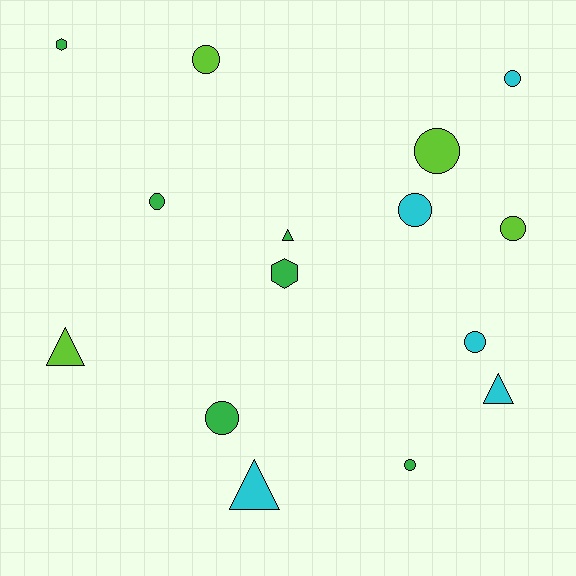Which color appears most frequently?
Green, with 6 objects.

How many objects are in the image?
There are 15 objects.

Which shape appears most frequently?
Circle, with 9 objects.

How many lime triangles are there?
There is 1 lime triangle.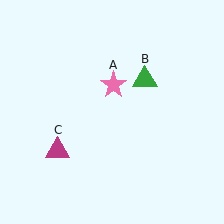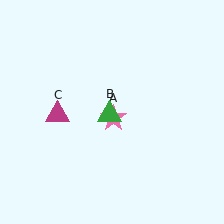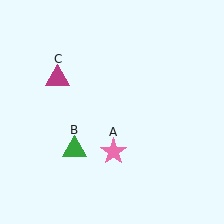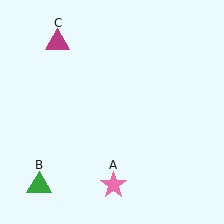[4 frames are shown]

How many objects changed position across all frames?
3 objects changed position: pink star (object A), green triangle (object B), magenta triangle (object C).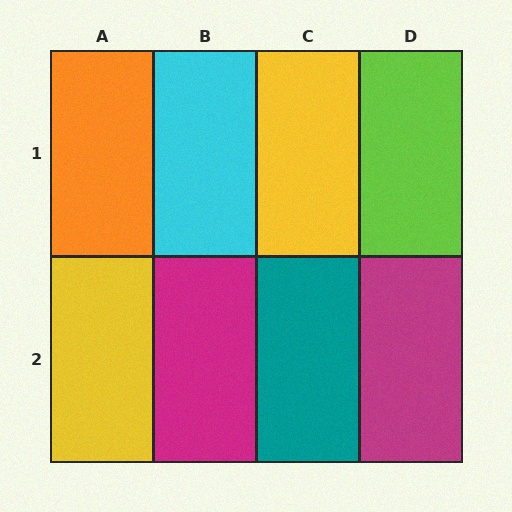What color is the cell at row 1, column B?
Cyan.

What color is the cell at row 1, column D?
Lime.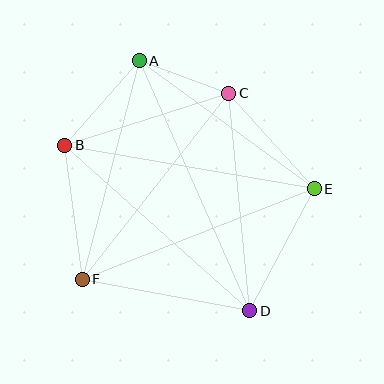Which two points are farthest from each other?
Points A and D are farthest from each other.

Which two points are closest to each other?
Points A and C are closest to each other.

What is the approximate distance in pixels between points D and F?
The distance between D and F is approximately 170 pixels.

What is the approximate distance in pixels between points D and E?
The distance between D and E is approximately 138 pixels.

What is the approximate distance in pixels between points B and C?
The distance between B and C is approximately 172 pixels.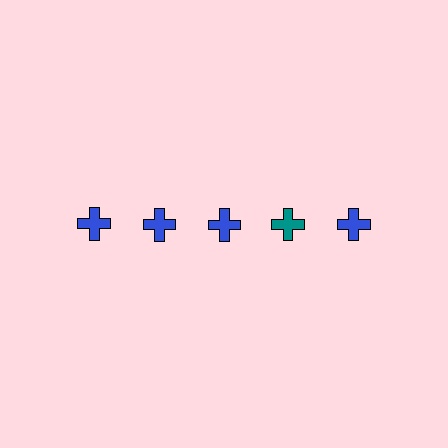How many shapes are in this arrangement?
There are 5 shapes arranged in a grid pattern.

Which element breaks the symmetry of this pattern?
The teal cross in the top row, second from right column breaks the symmetry. All other shapes are blue crosses.